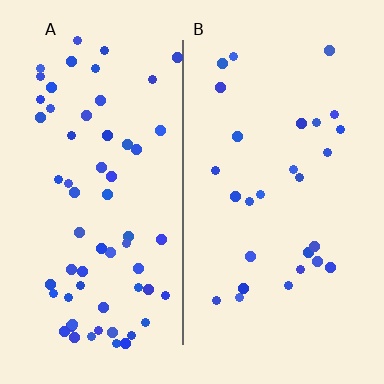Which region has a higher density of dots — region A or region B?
A (the left).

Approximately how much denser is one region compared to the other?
Approximately 2.4× — region A over region B.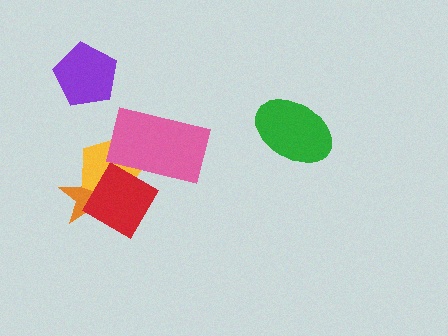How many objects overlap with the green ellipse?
0 objects overlap with the green ellipse.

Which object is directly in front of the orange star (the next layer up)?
The yellow pentagon is directly in front of the orange star.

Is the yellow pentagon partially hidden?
Yes, it is partially covered by another shape.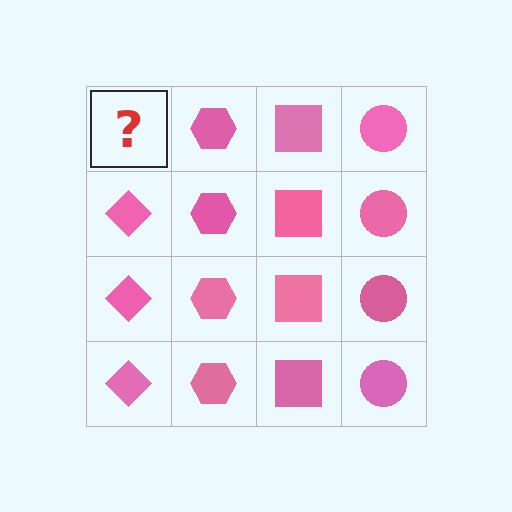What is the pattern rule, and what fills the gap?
The rule is that each column has a consistent shape. The gap should be filled with a pink diamond.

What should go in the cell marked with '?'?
The missing cell should contain a pink diamond.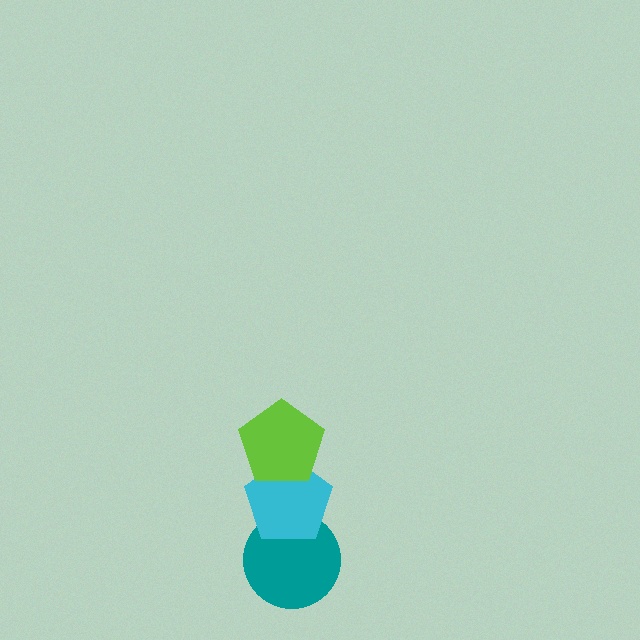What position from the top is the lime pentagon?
The lime pentagon is 1st from the top.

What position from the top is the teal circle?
The teal circle is 3rd from the top.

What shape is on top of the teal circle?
The cyan pentagon is on top of the teal circle.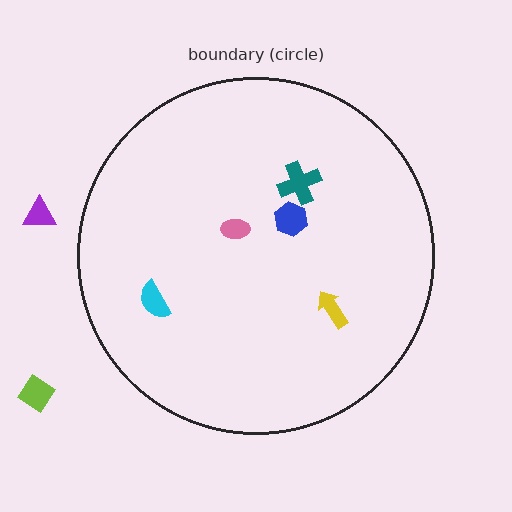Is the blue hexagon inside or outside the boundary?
Inside.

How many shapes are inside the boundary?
5 inside, 2 outside.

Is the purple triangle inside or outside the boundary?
Outside.